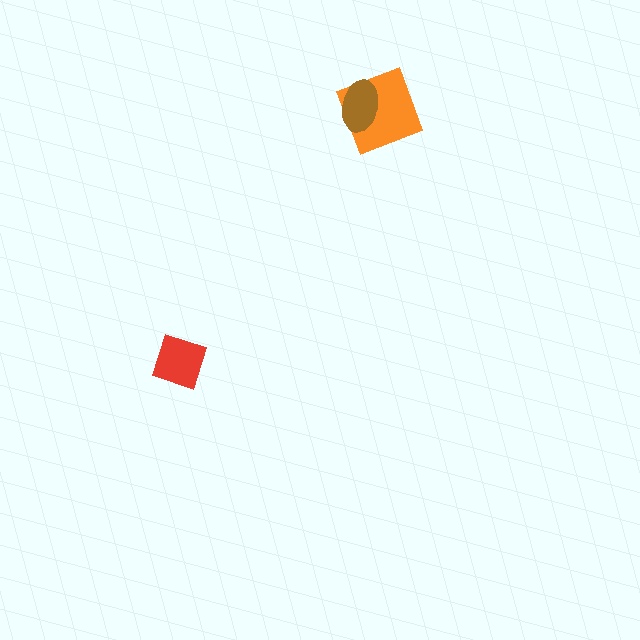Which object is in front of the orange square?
The brown ellipse is in front of the orange square.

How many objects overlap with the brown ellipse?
1 object overlaps with the brown ellipse.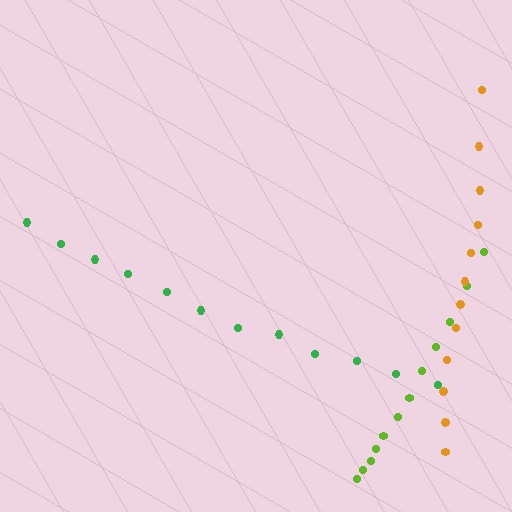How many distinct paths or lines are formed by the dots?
There are 3 distinct paths.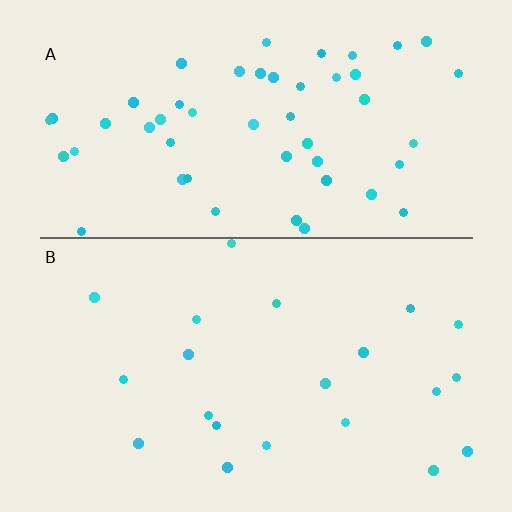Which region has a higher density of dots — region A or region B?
A (the top).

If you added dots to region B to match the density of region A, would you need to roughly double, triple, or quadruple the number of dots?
Approximately double.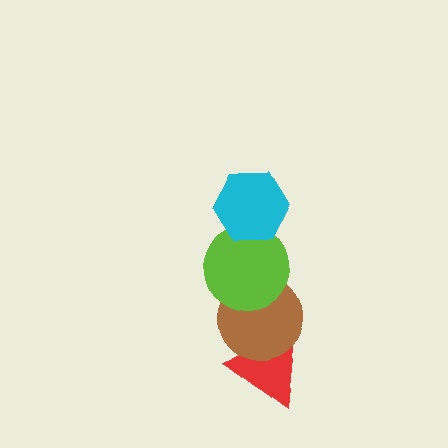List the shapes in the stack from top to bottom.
From top to bottom: the cyan hexagon, the lime circle, the brown circle, the red triangle.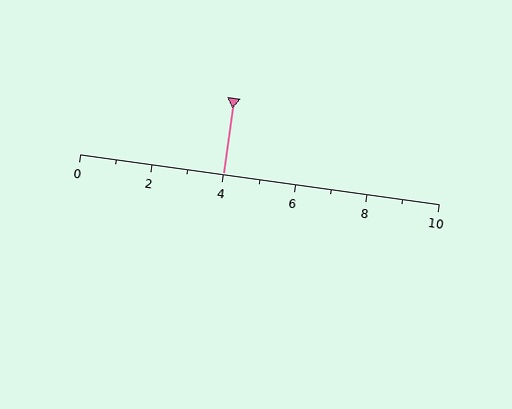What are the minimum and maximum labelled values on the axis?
The axis runs from 0 to 10.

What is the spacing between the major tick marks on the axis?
The major ticks are spaced 2 apart.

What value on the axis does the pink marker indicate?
The marker indicates approximately 4.